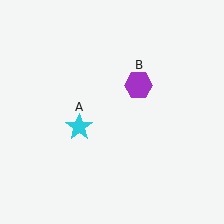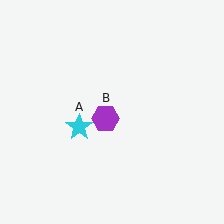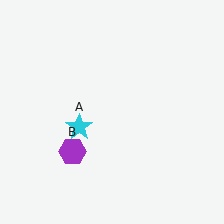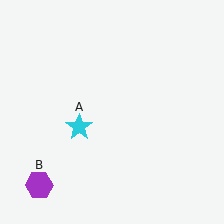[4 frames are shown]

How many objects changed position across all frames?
1 object changed position: purple hexagon (object B).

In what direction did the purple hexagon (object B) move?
The purple hexagon (object B) moved down and to the left.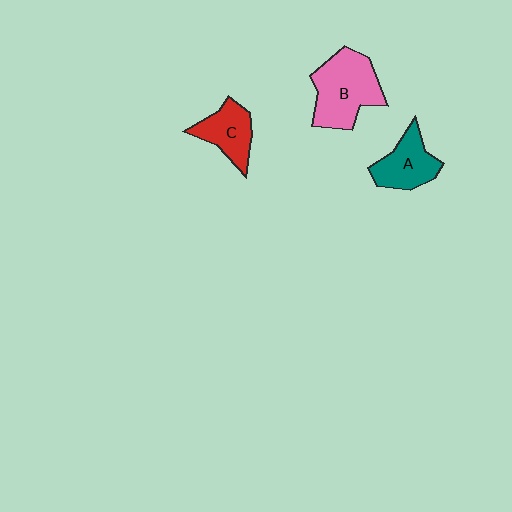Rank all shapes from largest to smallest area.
From largest to smallest: B (pink), A (teal), C (red).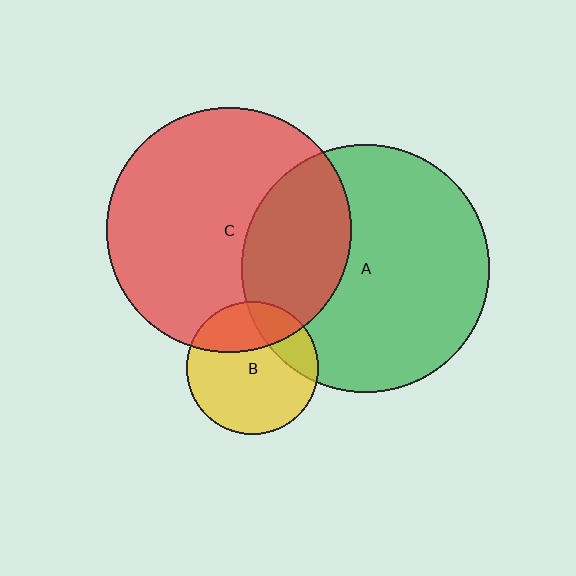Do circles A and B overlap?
Yes.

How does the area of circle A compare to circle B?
Approximately 3.5 times.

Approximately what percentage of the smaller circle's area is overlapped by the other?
Approximately 20%.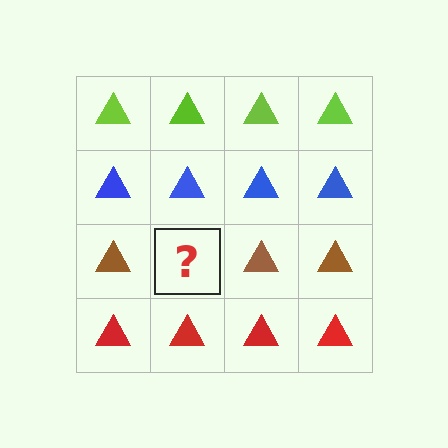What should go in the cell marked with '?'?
The missing cell should contain a brown triangle.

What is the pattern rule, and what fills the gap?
The rule is that each row has a consistent color. The gap should be filled with a brown triangle.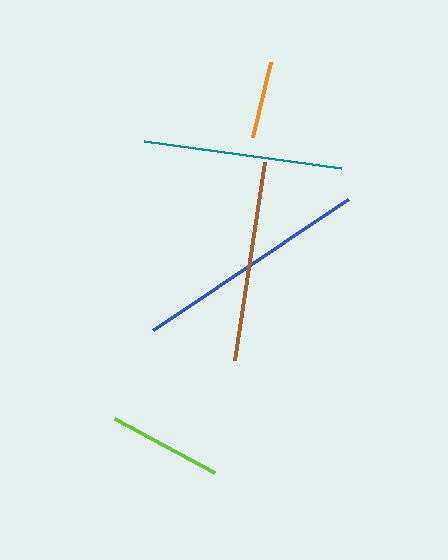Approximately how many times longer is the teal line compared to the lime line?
The teal line is approximately 1.7 times the length of the lime line.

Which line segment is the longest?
The blue line is the longest at approximately 235 pixels.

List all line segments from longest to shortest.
From longest to shortest: blue, brown, teal, lime, orange.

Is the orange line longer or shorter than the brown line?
The brown line is longer than the orange line.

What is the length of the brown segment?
The brown segment is approximately 200 pixels long.